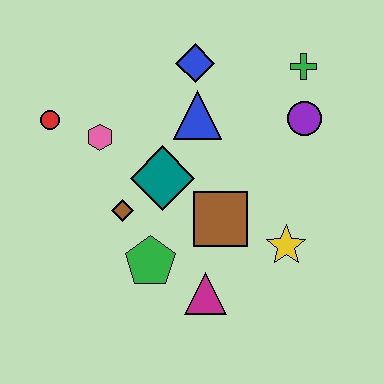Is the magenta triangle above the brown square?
No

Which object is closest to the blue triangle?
The blue diamond is closest to the blue triangle.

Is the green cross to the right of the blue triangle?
Yes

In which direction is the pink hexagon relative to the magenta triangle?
The pink hexagon is above the magenta triangle.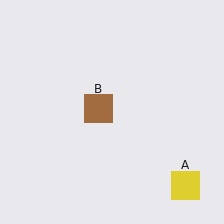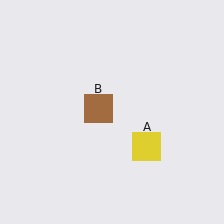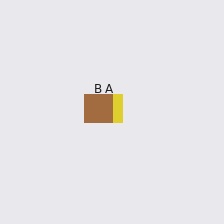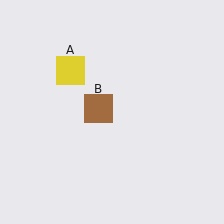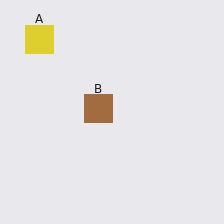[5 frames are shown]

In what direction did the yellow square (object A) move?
The yellow square (object A) moved up and to the left.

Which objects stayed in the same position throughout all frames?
Brown square (object B) remained stationary.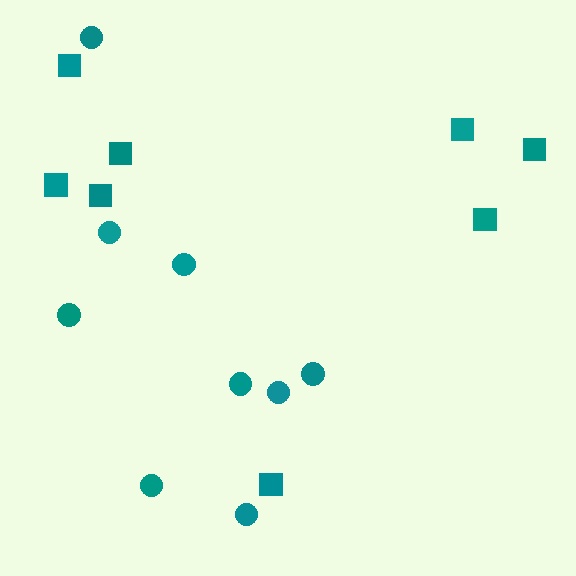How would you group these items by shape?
There are 2 groups: one group of squares (8) and one group of circles (9).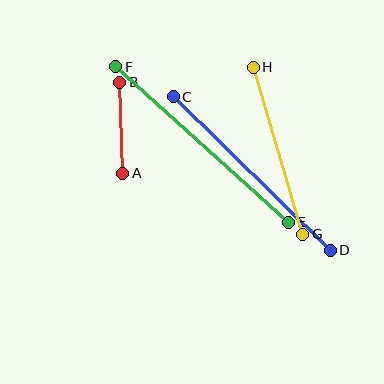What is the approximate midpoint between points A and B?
The midpoint is at approximately (121, 128) pixels.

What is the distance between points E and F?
The distance is approximately 233 pixels.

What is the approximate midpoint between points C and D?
The midpoint is at approximately (252, 174) pixels.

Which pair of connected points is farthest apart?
Points E and F are farthest apart.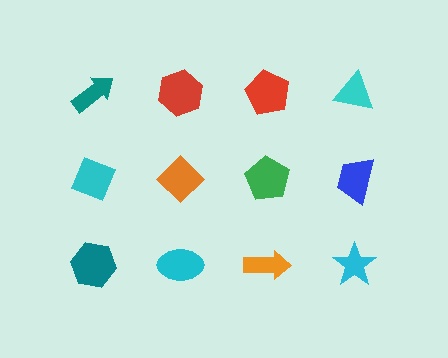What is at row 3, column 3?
An orange arrow.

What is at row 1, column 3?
A red pentagon.